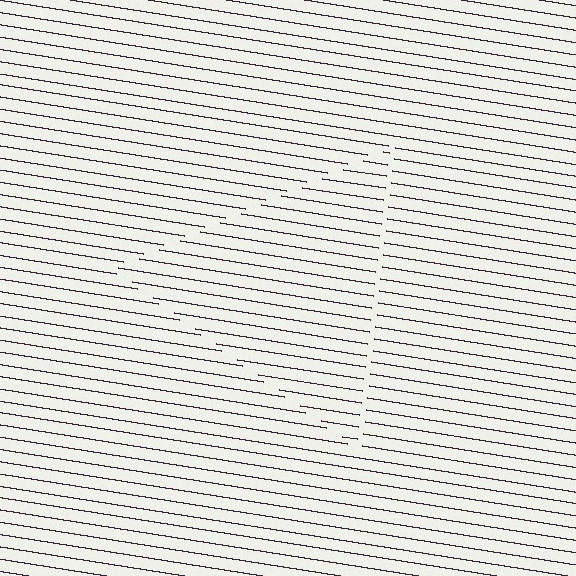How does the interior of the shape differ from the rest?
The interior of the shape contains the same grating, shifted by half a period — the contour is defined by the phase discontinuity where line-ends from the inner and outer gratings abut.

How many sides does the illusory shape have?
3 sides — the line-ends trace a triangle.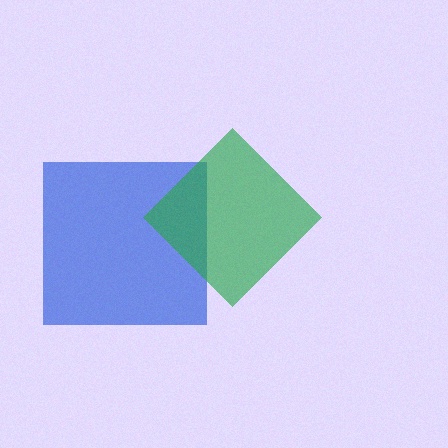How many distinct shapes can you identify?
There are 2 distinct shapes: a blue square, a green diamond.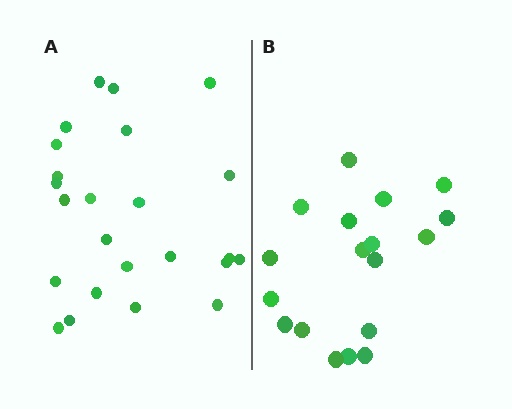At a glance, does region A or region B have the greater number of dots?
Region A (the left region) has more dots.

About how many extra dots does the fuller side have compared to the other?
Region A has about 6 more dots than region B.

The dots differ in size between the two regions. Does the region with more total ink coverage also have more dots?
No. Region B has more total ink coverage because its dots are larger, but region A actually contains more individual dots. Total area can be misleading — the number of items is what matters here.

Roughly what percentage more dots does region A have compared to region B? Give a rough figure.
About 35% more.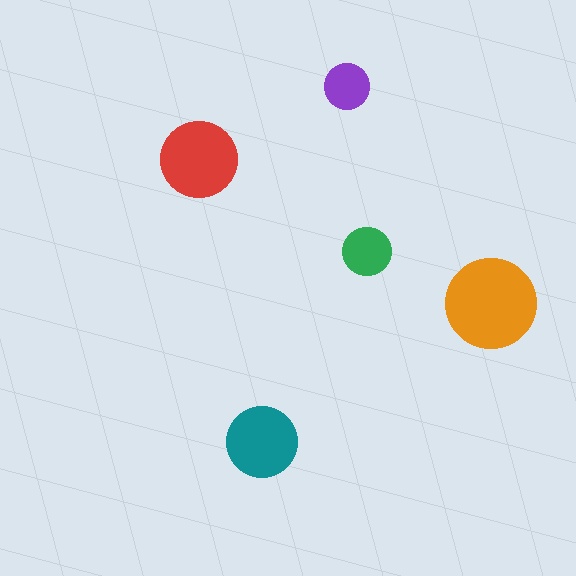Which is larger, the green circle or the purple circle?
The green one.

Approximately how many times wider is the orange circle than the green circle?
About 2 times wider.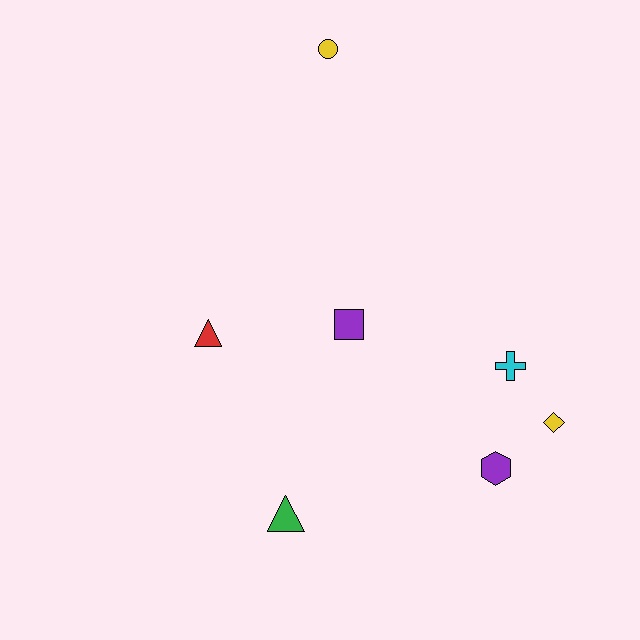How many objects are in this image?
There are 7 objects.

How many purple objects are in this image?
There are 2 purple objects.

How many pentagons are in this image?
There are no pentagons.